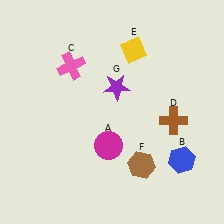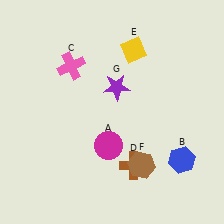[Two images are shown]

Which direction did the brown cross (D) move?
The brown cross (D) moved down.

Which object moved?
The brown cross (D) moved down.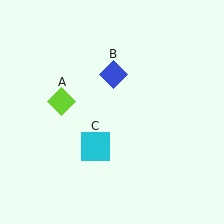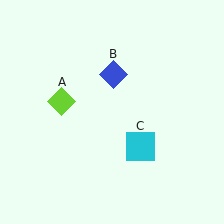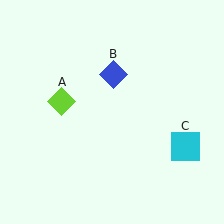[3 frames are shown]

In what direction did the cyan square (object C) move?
The cyan square (object C) moved right.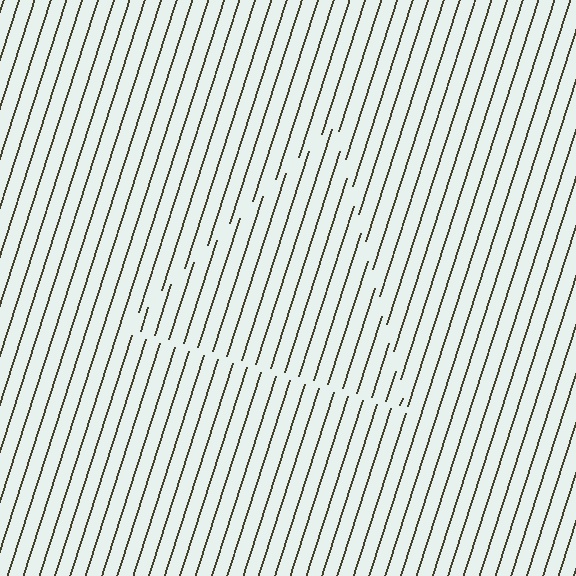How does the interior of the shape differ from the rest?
The interior of the shape contains the same grating, shifted by half a period — the contour is defined by the phase discontinuity where line-ends from the inner and outer gratings abut.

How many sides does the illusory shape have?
3 sides — the line-ends trace a triangle.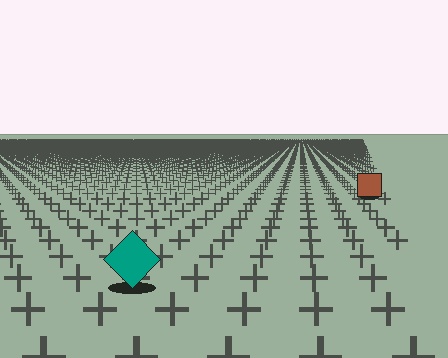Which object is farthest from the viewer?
The brown square is farthest from the viewer. It appears smaller and the ground texture around it is denser.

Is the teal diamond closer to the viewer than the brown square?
Yes. The teal diamond is closer — you can tell from the texture gradient: the ground texture is coarser near it.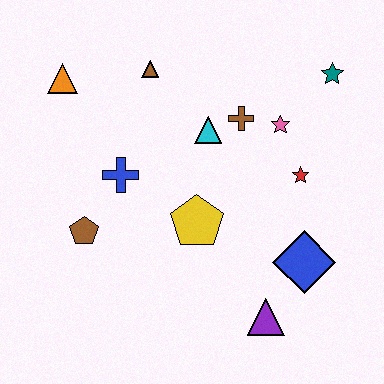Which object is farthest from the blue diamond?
The orange triangle is farthest from the blue diamond.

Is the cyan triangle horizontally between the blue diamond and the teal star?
No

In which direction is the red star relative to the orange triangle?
The red star is to the right of the orange triangle.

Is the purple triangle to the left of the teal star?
Yes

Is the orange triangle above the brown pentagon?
Yes